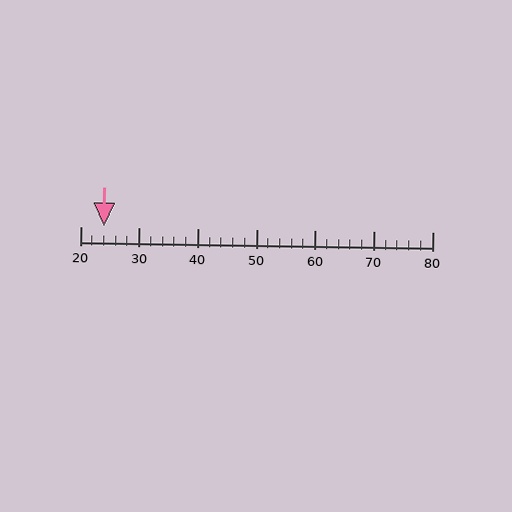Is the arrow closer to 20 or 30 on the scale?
The arrow is closer to 20.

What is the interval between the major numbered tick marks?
The major tick marks are spaced 10 units apart.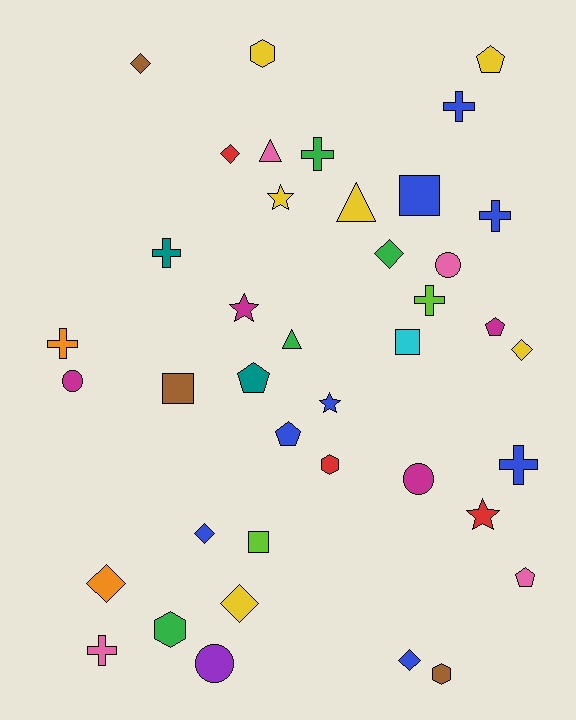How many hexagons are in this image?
There are 4 hexagons.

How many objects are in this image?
There are 40 objects.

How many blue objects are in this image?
There are 8 blue objects.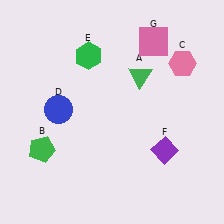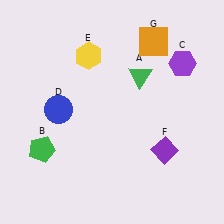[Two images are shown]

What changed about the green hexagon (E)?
In Image 1, E is green. In Image 2, it changed to yellow.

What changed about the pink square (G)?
In Image 1, G is pink. In Image 2, it changed to orange.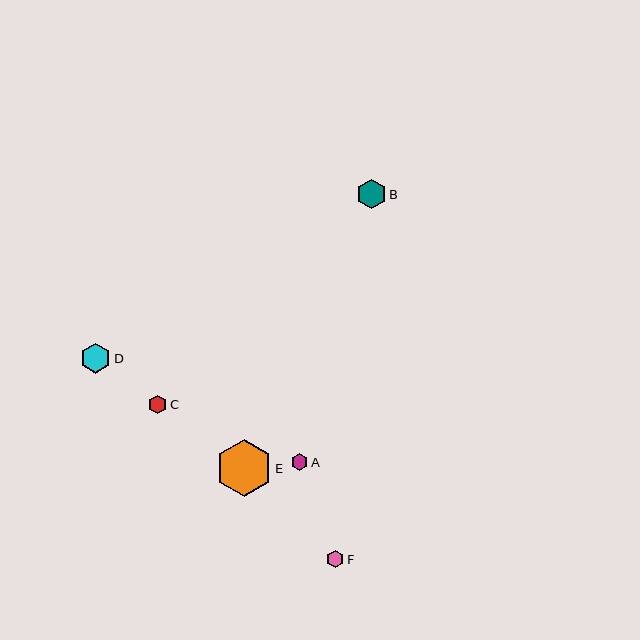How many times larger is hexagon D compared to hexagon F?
Hexagon D is approximately 1.8 times the size of hexagon F.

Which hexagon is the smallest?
Hexagon A is the smallest with a size of approximately 16 pixels.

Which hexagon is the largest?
Hexagon E is the largest with a size of approximately 56 pixels.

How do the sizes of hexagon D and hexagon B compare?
Hexagon D and hexagon B are approximately the same size.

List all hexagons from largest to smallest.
From largest to smallest: E, D, B, C, F, A.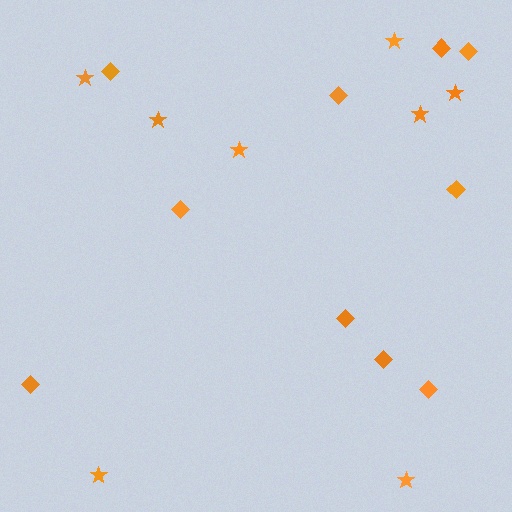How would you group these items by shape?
There are 2 groups: one group of diamonds (10) and one group of stars (8).